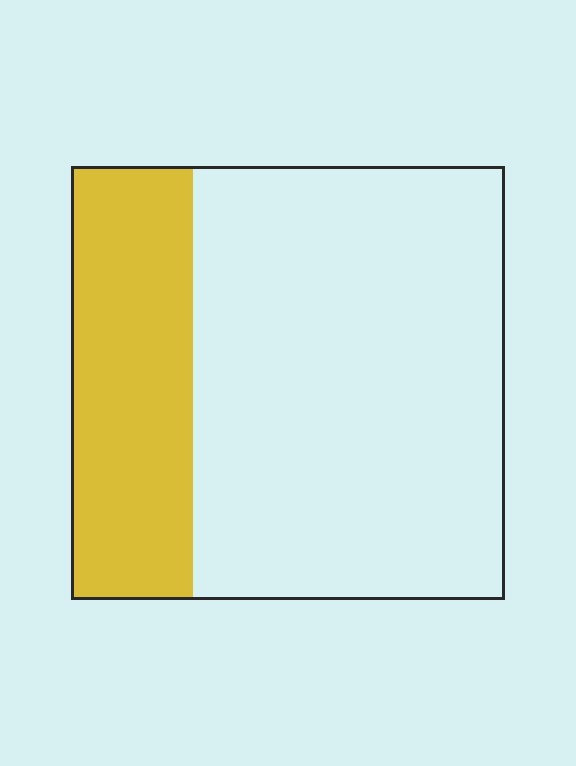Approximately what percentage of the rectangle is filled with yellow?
Approximately 30%.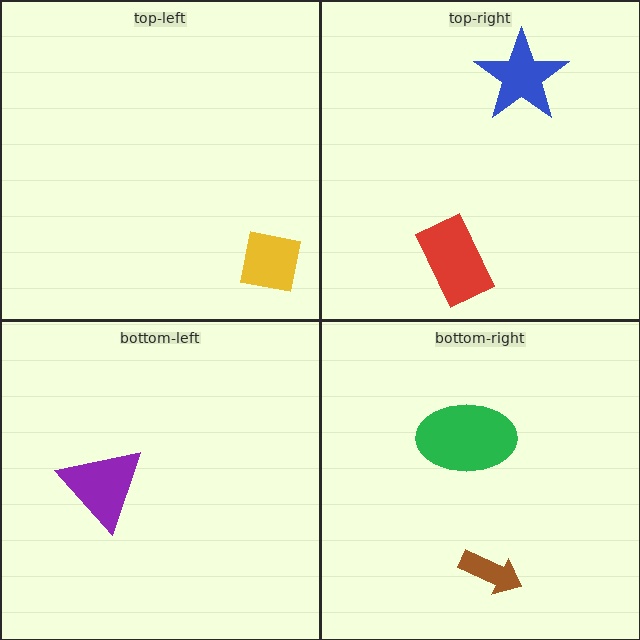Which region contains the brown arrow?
The bottom-right region.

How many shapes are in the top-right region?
2.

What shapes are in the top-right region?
The blue star, the red rectangle.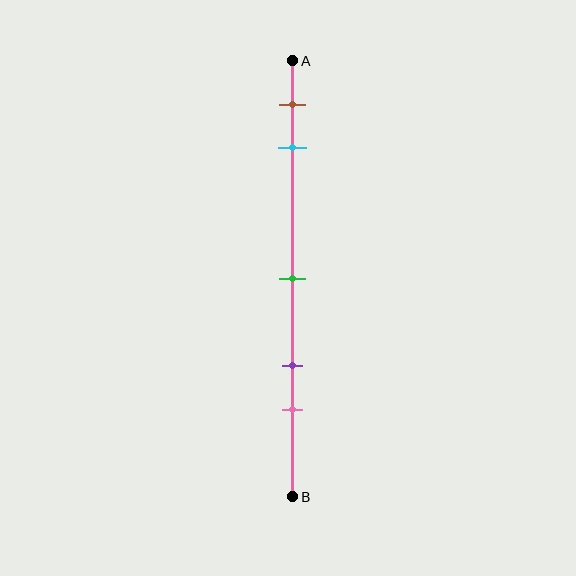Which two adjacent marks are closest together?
The brown and cyan marks are the closest adjacent pair.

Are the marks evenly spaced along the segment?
No, the marks are not evenly spaced.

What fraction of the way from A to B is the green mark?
The green mark is approximately 50% (0.5) of the way from A to B.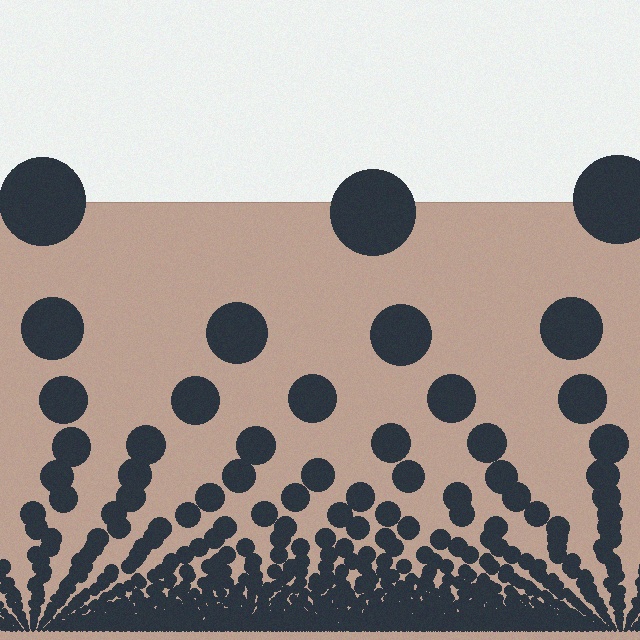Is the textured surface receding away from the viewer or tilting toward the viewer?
The surface appears to tilt toward the viewer. Texture elements get larger and sparser toward the top.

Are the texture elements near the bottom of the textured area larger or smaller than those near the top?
Smaller. The gradient is inverted — elements near the bottom are smaller and denser.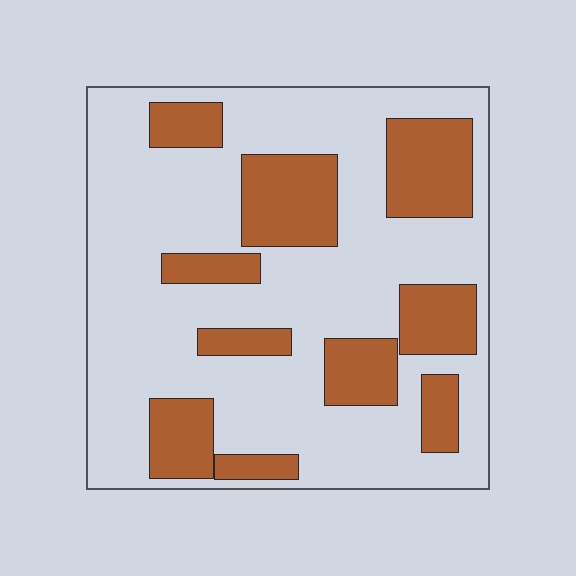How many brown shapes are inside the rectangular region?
10.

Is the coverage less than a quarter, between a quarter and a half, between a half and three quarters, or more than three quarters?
Between a quarter and a half.